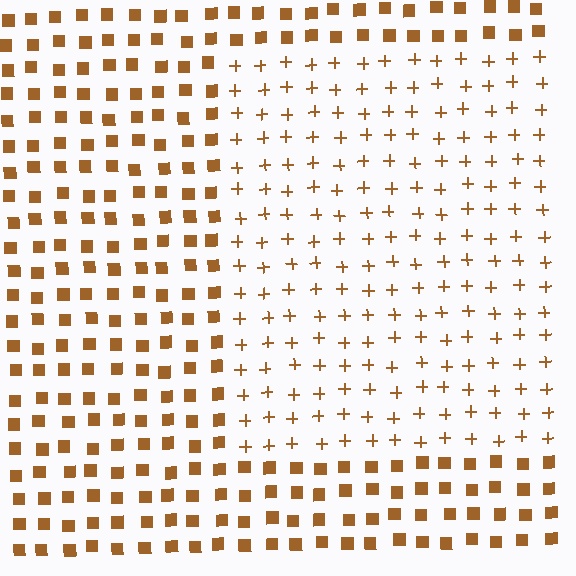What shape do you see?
I see a rectangle.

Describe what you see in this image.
The image is filled with small brown elements arranged in a uniform grid. A rectangle-shaped region contains plus signs, while the surrounding area contains squares. The boundary is defined purely by the change in element shape.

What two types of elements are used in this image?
The image uses plus signs inside the rectangle region and squares outside it.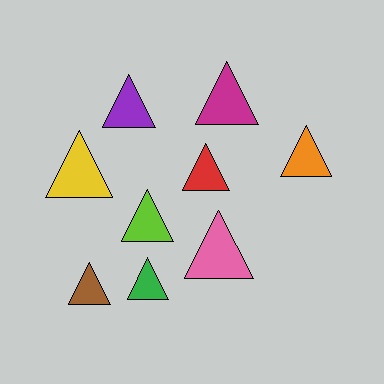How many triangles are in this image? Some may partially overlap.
There are 9 triangles.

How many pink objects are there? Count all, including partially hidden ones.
There is 1 pink object.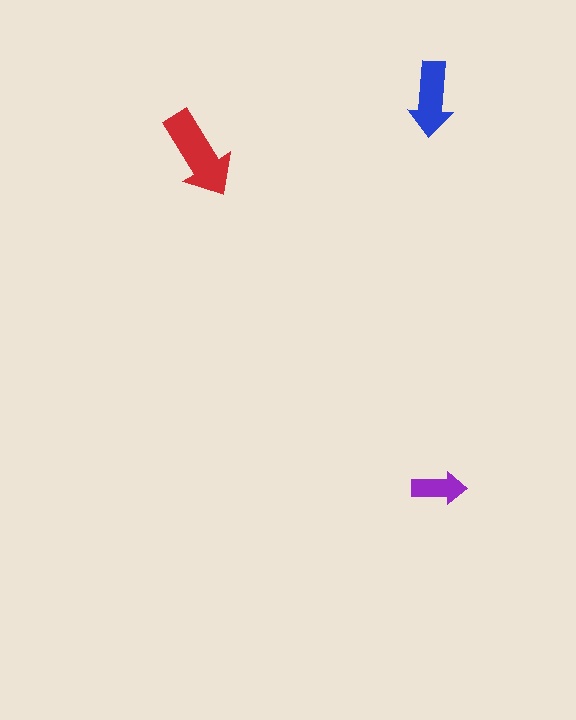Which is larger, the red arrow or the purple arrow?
The red one.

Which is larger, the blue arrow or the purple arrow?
The blue one.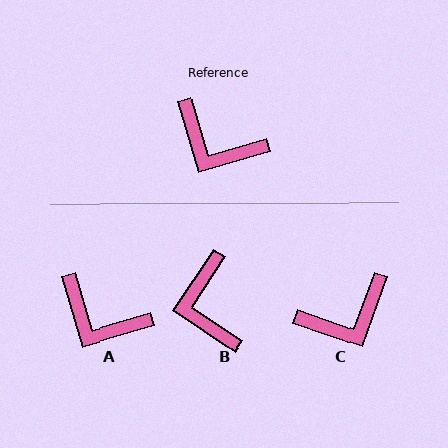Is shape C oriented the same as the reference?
No, it is off by about 54 degrees.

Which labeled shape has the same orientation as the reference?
A.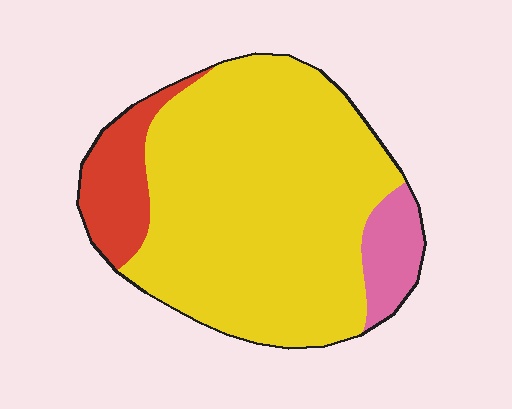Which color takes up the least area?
Pink, at roughly 10%.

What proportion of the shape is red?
Red takes up about one eighth (1/8) of the shape.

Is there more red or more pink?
Red.